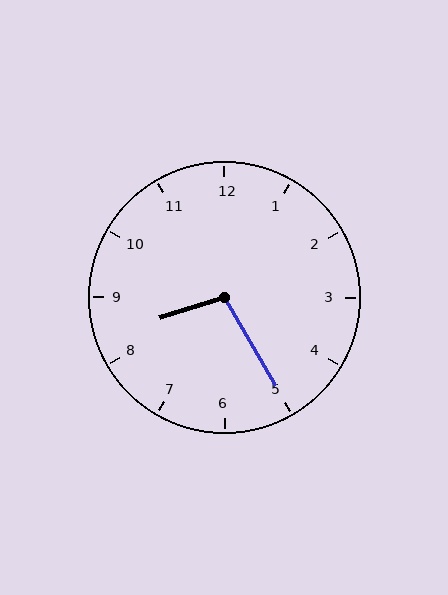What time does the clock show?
8:25.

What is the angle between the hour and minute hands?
Approximately 102 degrees.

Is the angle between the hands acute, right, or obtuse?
It is obtuse.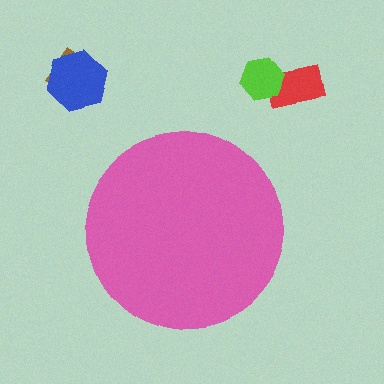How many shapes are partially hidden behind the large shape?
0 shapes are partially hidden.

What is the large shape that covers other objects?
A pink circle.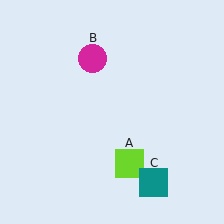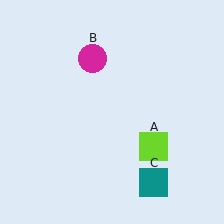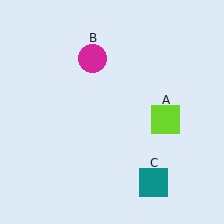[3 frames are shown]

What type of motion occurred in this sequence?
The lime square (object A) rotated counterclockwise around the center of the scene.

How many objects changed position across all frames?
1 object changed position: lime square (object A).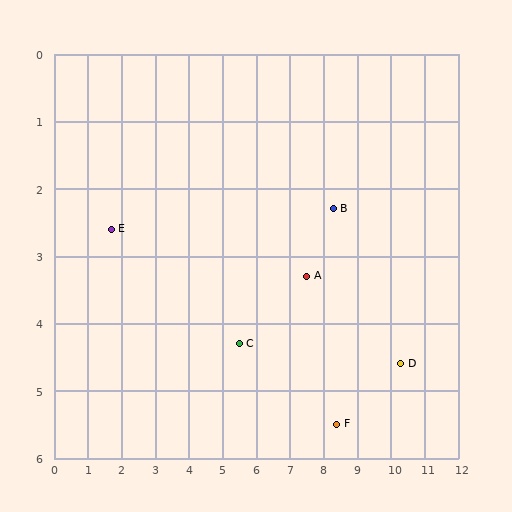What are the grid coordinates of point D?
Point D is at approximately (10.3, 4.6).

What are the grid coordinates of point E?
Point E is at approximately (1.7, 2.6).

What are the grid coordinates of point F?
Point F is at approximately (8.4, 5.5).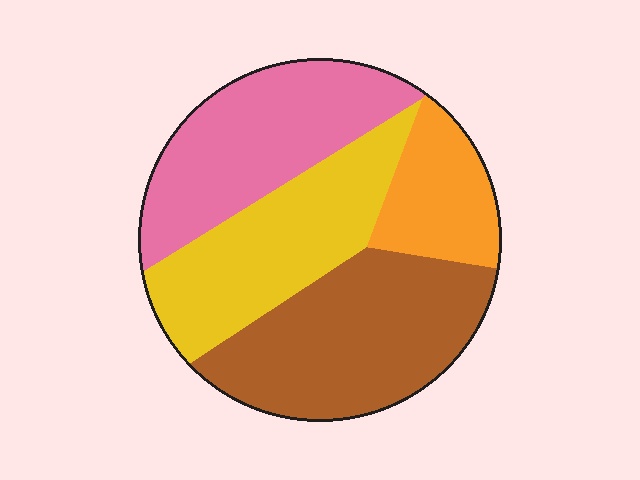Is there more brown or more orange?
Brown.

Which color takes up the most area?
Brown, at roughly 30%.